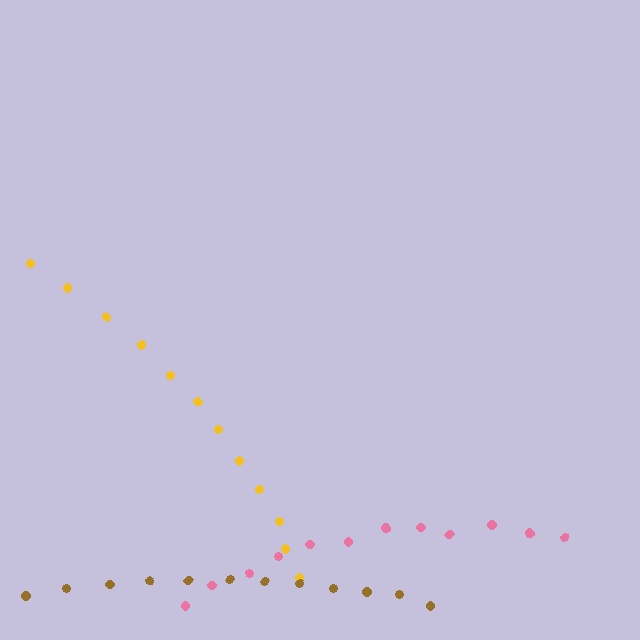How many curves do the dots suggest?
There are 3 distinct paths.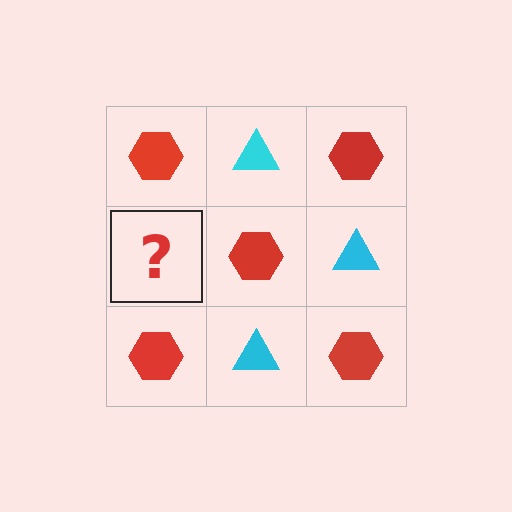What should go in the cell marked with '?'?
The missing cell should contain a cyan triangle.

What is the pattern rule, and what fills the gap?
The rule is that it alternates red hexagon and cyan triangle in a checkerboard pattern. The gap should be filled with a cyan triangle.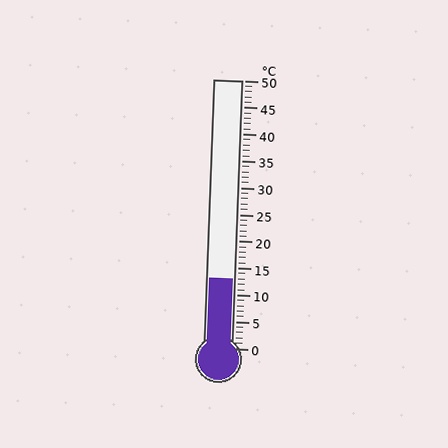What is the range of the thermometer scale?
The thermometer scale ranges from 0°C to 50°C.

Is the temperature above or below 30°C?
The temperature is below 30°C.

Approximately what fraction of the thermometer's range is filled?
The thermometer is filled to approximately 25% of its range.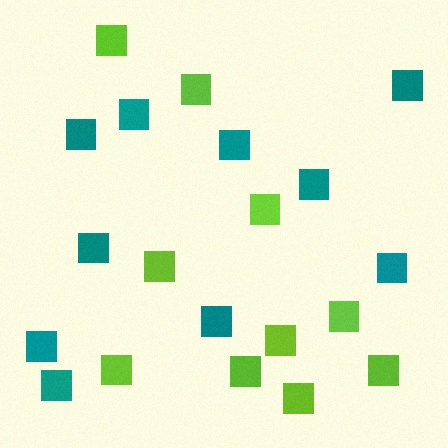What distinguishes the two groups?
There are 2 groups: one group of teal squares (10) and one group of lime squares (10).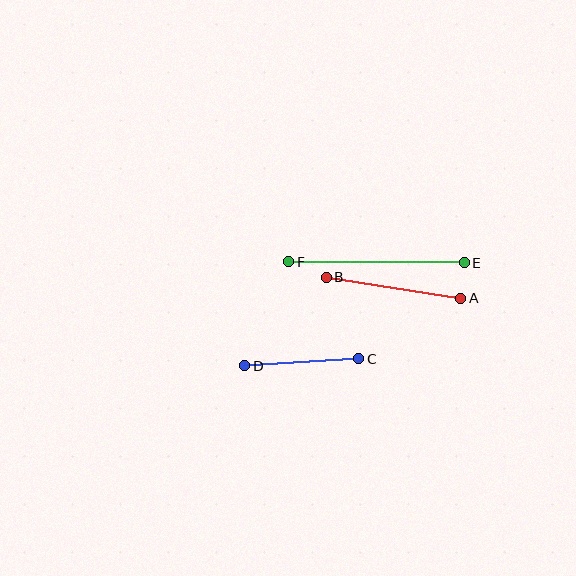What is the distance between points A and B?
The distance is approximately 136 pixels.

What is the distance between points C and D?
The distance is approximately 114 pixels.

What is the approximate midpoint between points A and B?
The midpoint is at approximately (393, 288) pixels.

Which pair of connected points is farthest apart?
Points E and F are farthest apart.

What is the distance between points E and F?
The distance is approximately 175 pixels.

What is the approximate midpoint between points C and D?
The midpoint is at approximately (302, 362) pixels.